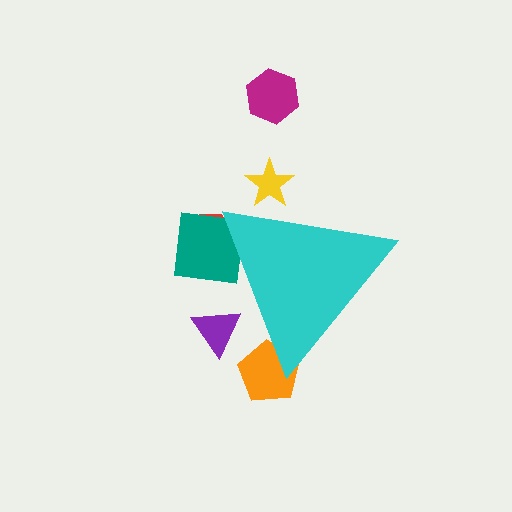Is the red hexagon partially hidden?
Yes, the red hexagon is partially hidden behind the cyan triangle.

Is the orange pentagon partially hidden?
Yes, the orange pentagon is partially hidden behind the cyan triangle.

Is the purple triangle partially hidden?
Yes, the purple triangle is partially hidden behind the cyan triangle.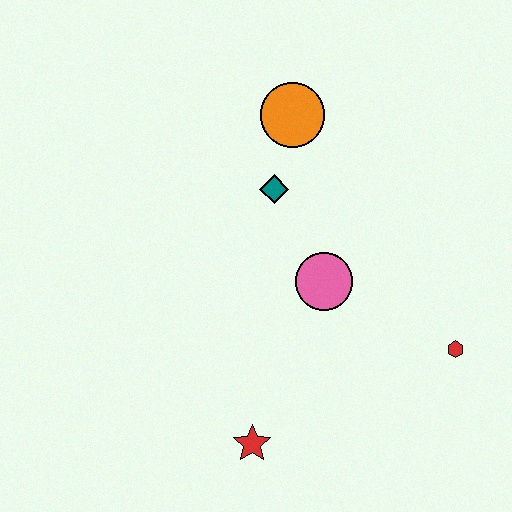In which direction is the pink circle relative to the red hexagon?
The pink circle is to the left of the red hexagon.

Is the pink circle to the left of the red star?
No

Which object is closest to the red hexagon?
The pink circle is closest to the red hexagon.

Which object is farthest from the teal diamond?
The red star is farthest from the teal diamond.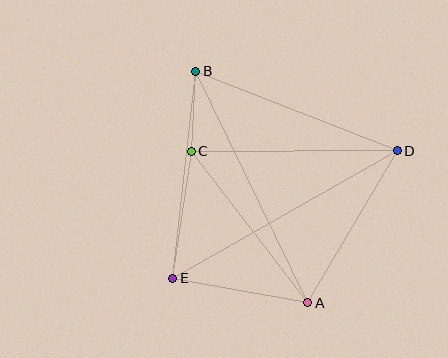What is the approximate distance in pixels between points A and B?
The distance between A and B is approximately 257 pixels.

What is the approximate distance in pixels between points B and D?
The distance between B and D is approximately 217 pixels.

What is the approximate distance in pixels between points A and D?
The distance between A and D is approximately 176 pixels.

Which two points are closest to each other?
Points B and C are closest to each other.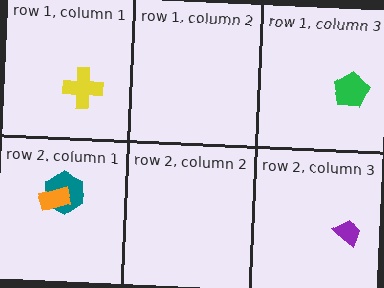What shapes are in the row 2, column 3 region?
The purple trapezoid.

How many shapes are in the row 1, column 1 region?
1.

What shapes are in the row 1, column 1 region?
The yellow cross.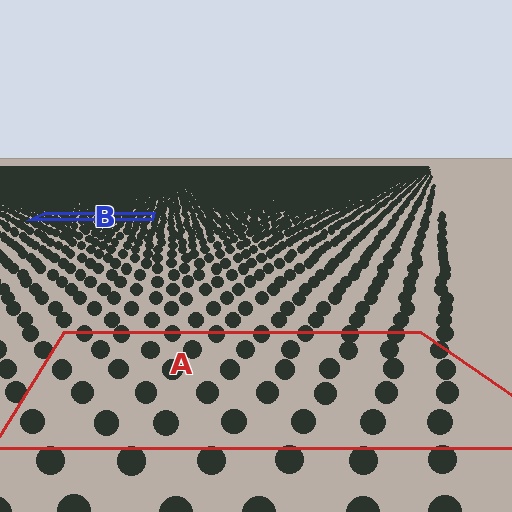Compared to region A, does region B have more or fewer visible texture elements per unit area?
Region B has more texture elements per unit area — they are packed more densely because it is farther away.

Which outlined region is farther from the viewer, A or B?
Region B is farther from the viewer — the texture elements inside it appear smaller and more densely packed.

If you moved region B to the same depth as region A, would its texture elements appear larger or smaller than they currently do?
They would appear larger. At a closer depth, the same texture elements are projected at a bigger on-screen size.